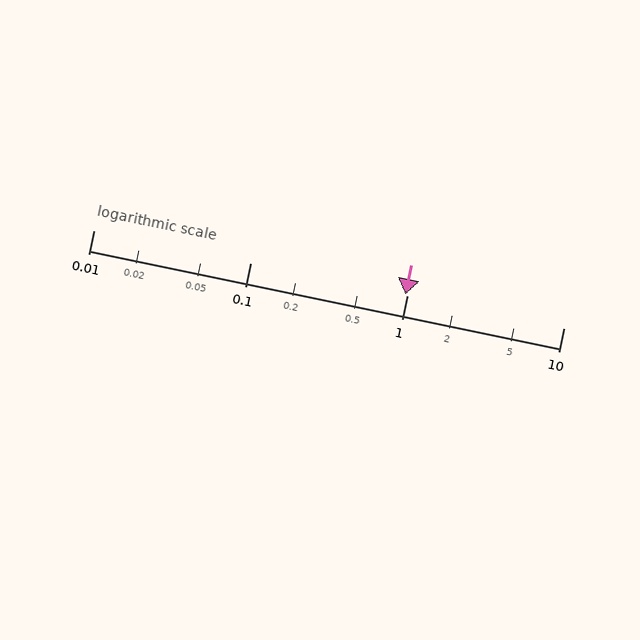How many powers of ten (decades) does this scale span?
The scale spans 3 decades, from 0.01 to 10.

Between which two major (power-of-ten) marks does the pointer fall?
The pointer is between 0.1 and 1.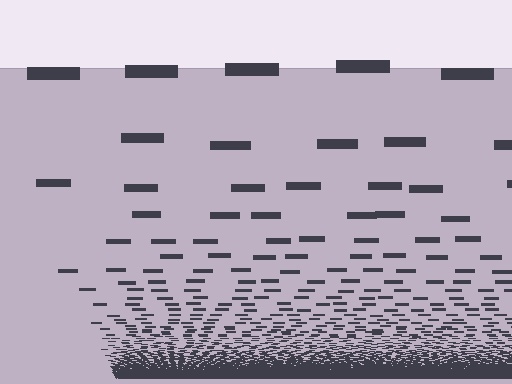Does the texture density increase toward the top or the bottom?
Density increases toward the bottom.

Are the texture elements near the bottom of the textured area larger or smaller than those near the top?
Smaller. The gradient is inverted — elements near the bottom are smaller and denser.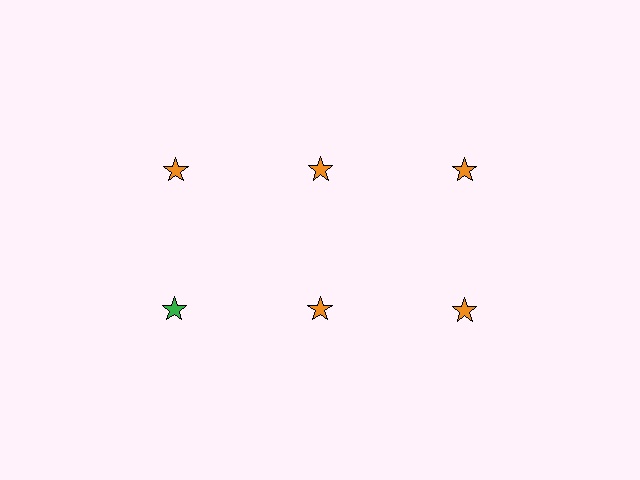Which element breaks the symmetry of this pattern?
The green star in the second row, leftmost column breaks the symmetry. All other shapes are orange stars.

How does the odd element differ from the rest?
It has a different color: green instead of orange.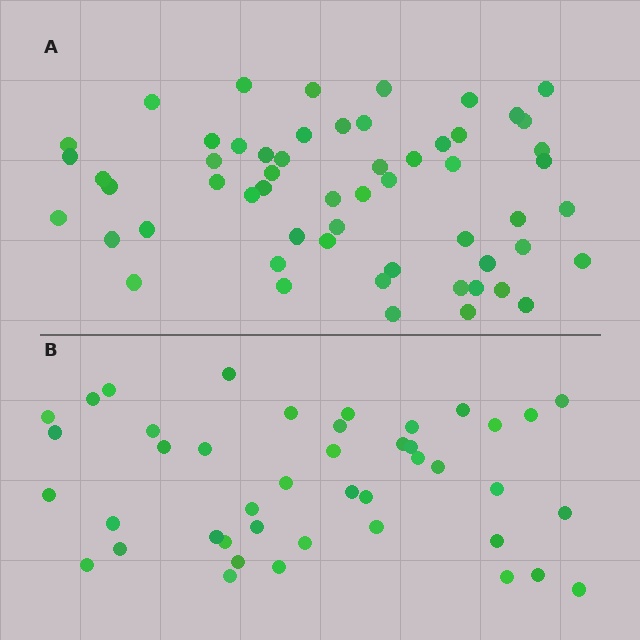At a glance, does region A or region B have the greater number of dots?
Region A (the top region) has more dots.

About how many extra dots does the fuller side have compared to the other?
Region A has approximately 15 more dots than region B.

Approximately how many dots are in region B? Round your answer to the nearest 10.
About 40 dots. (The exact count is 43, which rounds to 40.)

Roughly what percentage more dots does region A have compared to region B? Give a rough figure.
About 35% more.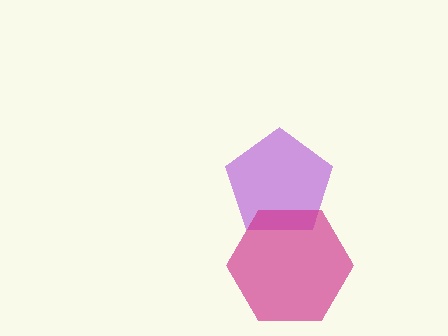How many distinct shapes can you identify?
There are 2 distinct shapes: a purple pentagon, a magenta hexagon.